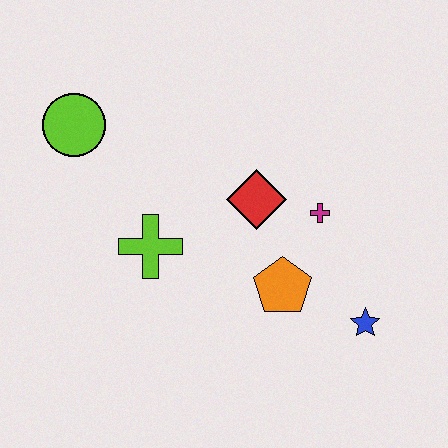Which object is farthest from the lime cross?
The blue star is farthest from the lime cross.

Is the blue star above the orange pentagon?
No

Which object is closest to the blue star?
The orange pentagon is closest to the blue star.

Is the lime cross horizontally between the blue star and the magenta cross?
No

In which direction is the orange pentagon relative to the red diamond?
The orange pentagon is below the red diamond.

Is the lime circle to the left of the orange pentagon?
Yes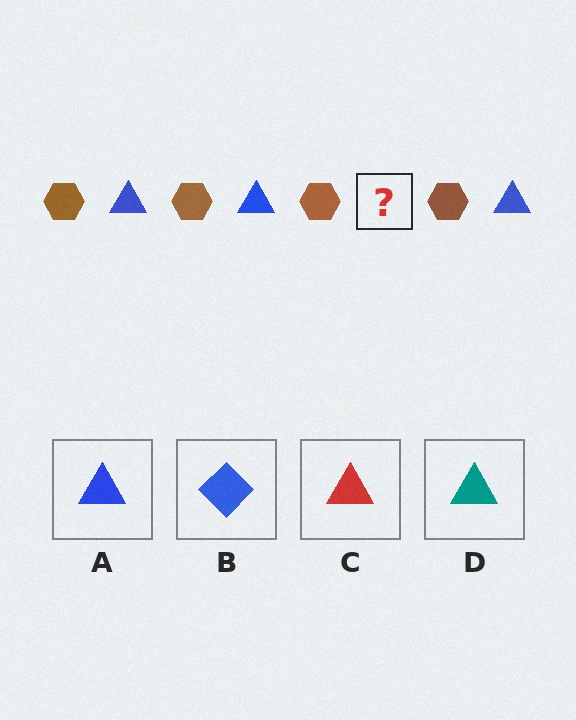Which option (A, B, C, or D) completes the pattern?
A.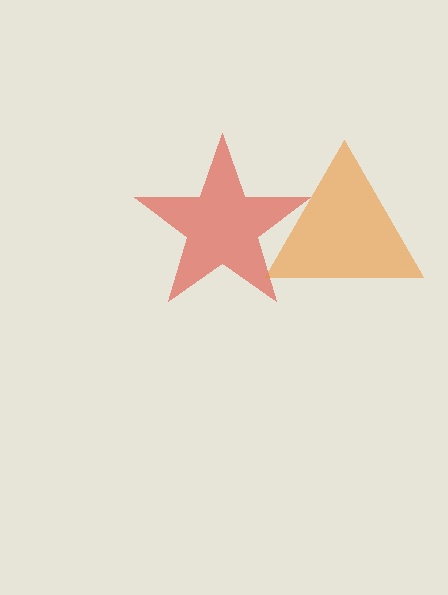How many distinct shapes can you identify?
There are 2 distinct shapes: a red star, an orange triangle.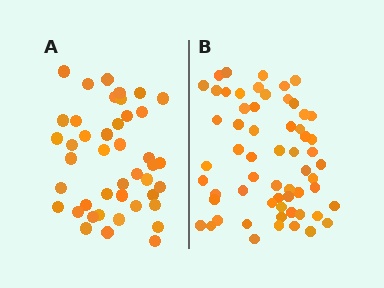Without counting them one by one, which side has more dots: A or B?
Region B (the right region) has more dots.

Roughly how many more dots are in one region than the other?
Region B has approximately 15 more dots than region A.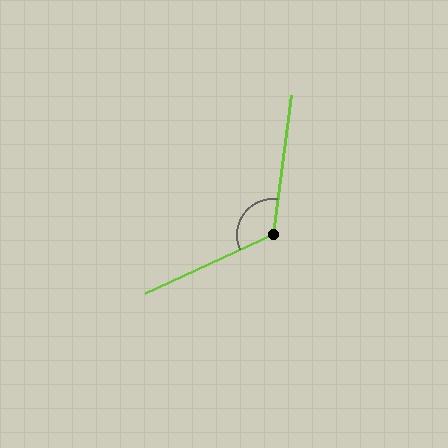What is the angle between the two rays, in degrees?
Approximately 122 degrees.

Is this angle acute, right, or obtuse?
It is obtuse.